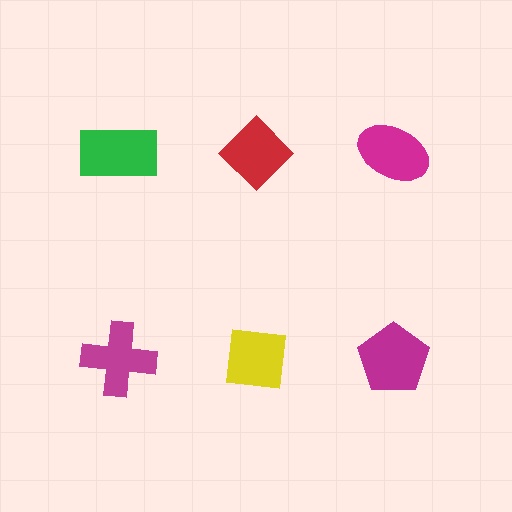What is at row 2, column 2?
A yellow square.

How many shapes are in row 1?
3 shapes.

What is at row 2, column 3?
A magenta pentagon.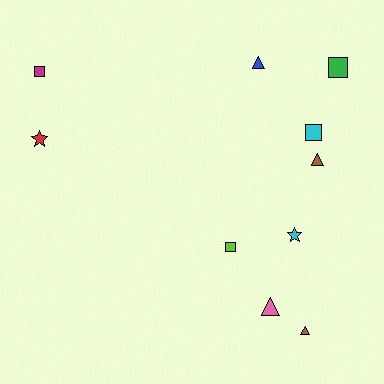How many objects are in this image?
There are 10 objects.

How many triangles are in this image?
There are 4 triangles.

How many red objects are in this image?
There is 1 red object.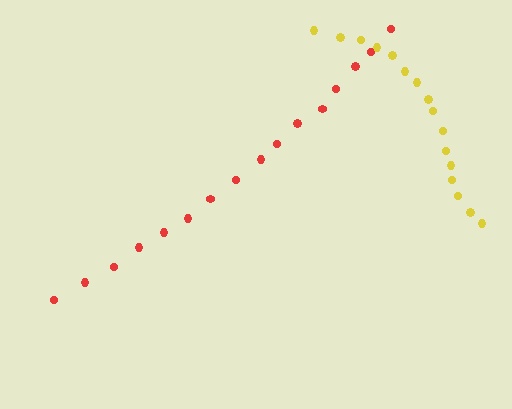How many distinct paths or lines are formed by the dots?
There are 2 distinct paths.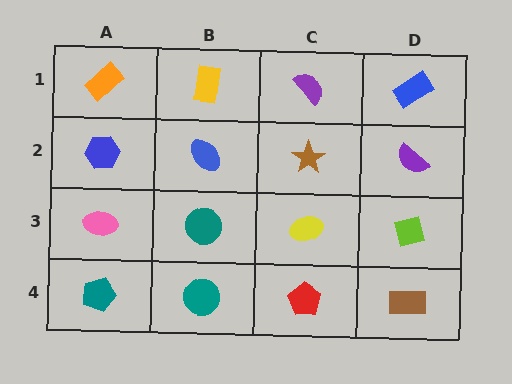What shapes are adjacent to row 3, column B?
A blue ellipse (row 2, column B), a teal circle (row 4, column B), a pink ellipse (row 3, column A), a yellow ellipse (row 3, column C).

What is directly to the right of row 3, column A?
A teal circle.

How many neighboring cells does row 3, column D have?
3.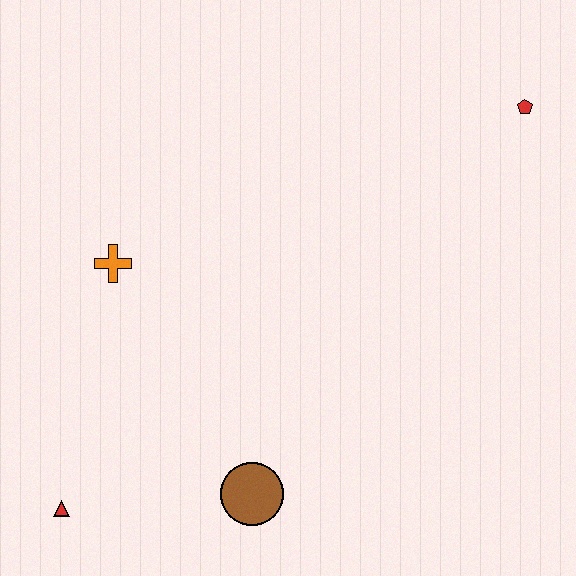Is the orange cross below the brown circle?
No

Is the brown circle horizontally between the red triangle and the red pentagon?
Yes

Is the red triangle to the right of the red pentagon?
No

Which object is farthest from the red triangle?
The red pentagon is farthest from the red triangle.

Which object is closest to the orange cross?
The red triangle is closest to the orange cross.